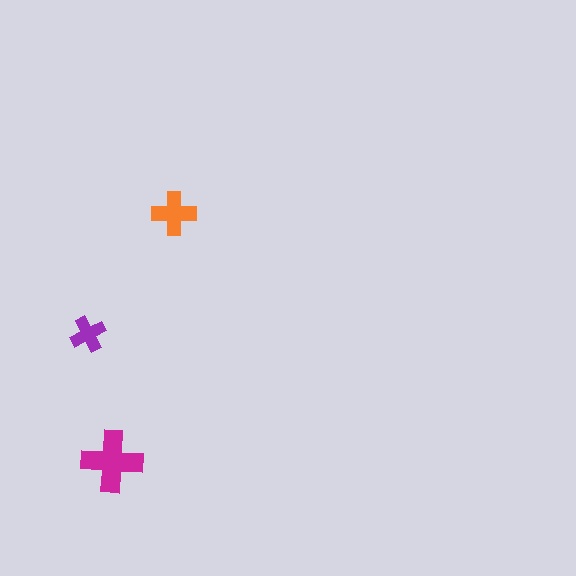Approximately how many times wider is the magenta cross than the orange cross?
About 1.5 times wider.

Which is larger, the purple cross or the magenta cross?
The magenta one.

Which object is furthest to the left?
The purple cross is leftmost.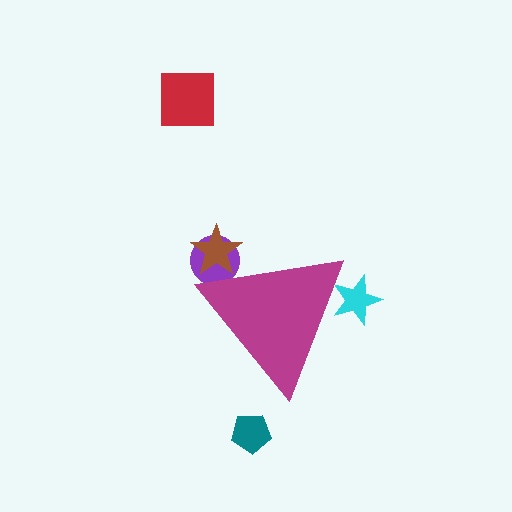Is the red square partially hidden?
No, the red square is fully visible.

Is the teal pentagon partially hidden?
No, the teal pentagon is fully visible.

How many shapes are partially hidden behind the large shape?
3 shapes are partially hidden.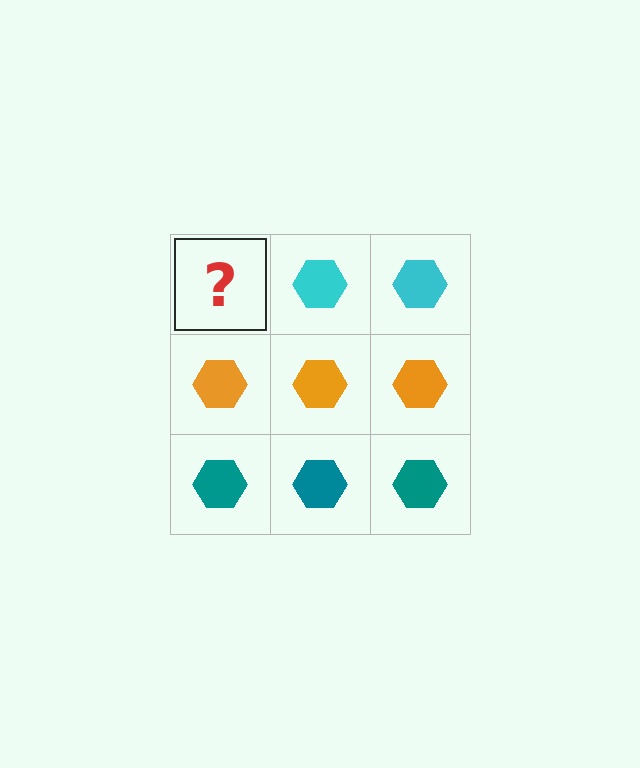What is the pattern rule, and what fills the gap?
The rule is that each row has a consistent color. The gap should be filled with a cyan hexagon.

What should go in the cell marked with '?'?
The missing cell should contain a cyan hexagon.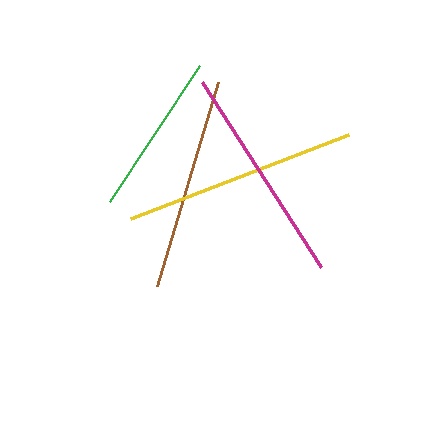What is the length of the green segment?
The green segment is approximately 163 pixels long.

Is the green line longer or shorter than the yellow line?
The yellow line is longer than the green line.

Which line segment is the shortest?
The green line is the shortest at approximately 163 pixels.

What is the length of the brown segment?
The brown segment is approximately 212 pixels long.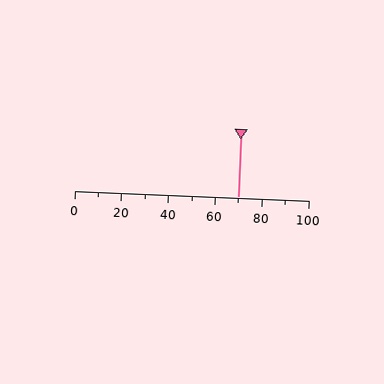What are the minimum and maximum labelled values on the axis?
The axis runs from 0 to 100.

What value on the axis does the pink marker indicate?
The marker indicates approximately 70.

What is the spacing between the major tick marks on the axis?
The major ticks are spaced 20 apart.